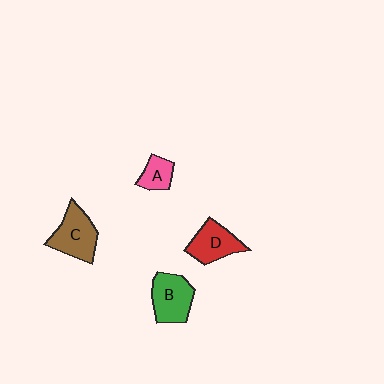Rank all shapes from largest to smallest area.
From largest to smallest: C (brown), B (green), D (red), A (pink).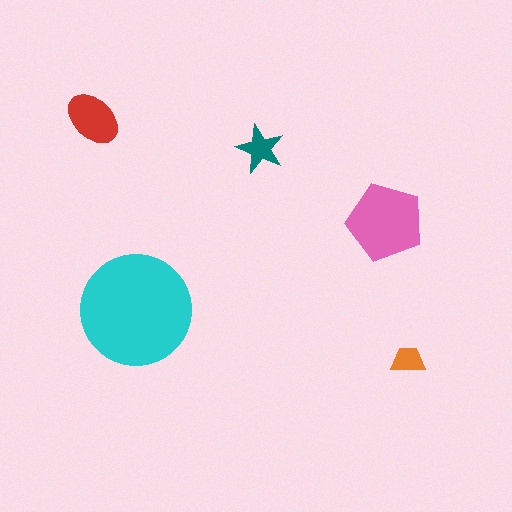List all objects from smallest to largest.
The orange trapezoid, the teal star, the red ellipse, the pink pentagon, the cyan circle.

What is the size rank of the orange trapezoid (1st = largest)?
5th.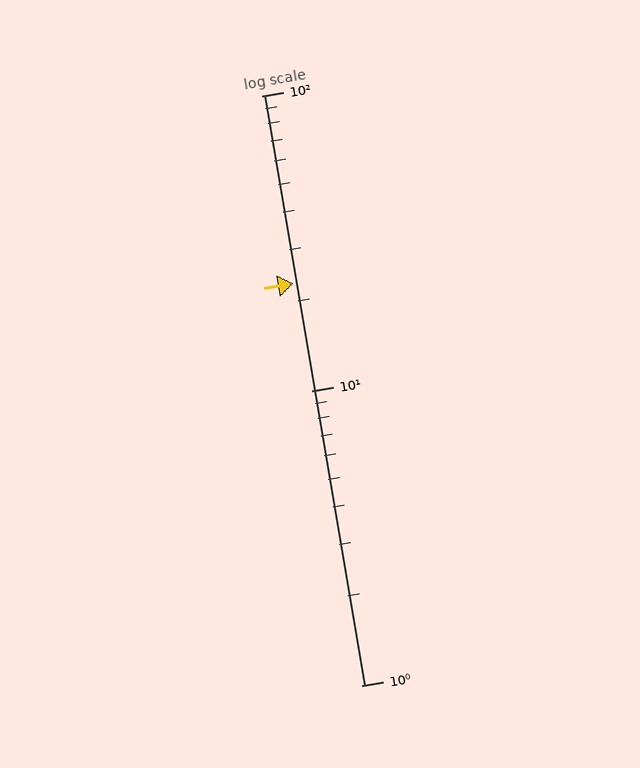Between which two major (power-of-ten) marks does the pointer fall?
The pointer is between 10 and 100.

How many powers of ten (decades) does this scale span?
The scale spans 2 decades, from 1 to 100.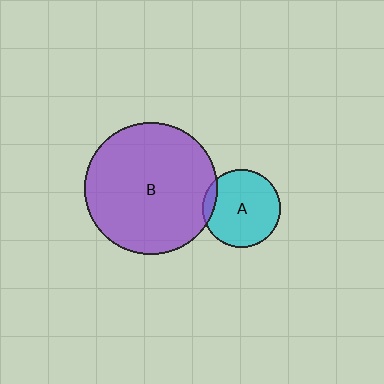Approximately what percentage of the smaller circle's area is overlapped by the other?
Approximately 10%.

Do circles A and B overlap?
Yes.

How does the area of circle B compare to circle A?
Approximately 2.8 times.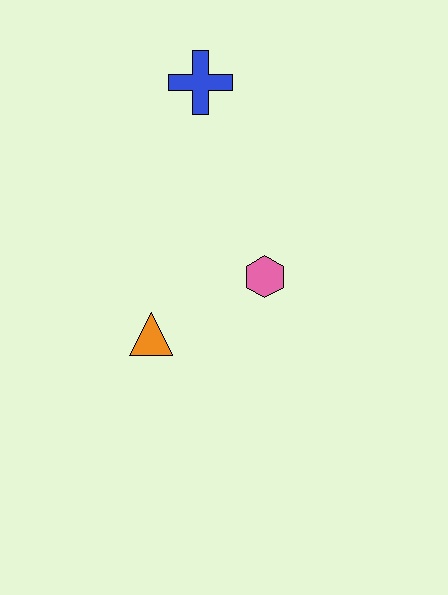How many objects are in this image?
There are 3 objects.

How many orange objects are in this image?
There is 1 orange object.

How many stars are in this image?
There are no stars.